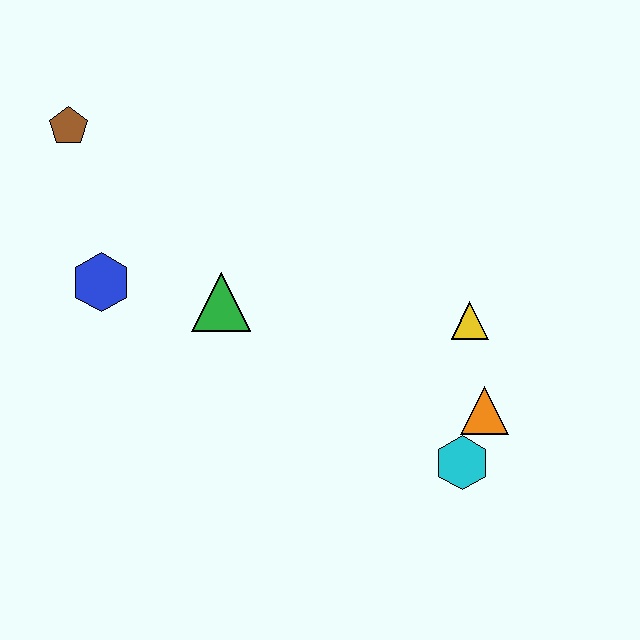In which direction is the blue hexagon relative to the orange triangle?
The blue hexagon is to the left of the orange triangle.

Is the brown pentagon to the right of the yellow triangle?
No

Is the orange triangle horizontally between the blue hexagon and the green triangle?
No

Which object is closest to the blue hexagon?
The green triangle is closest to the blue hexagon.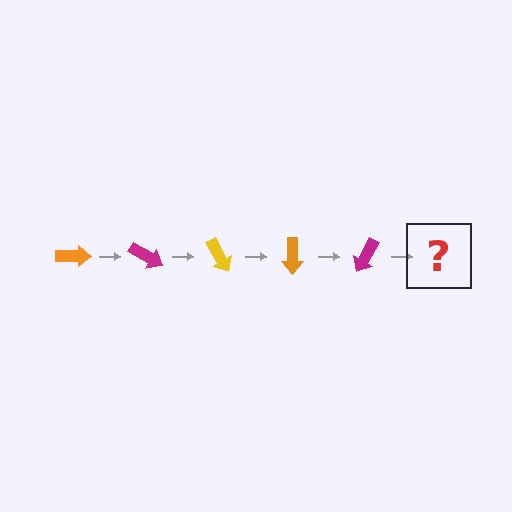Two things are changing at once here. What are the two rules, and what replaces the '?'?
The two rules are that it rotates 30 degrees each step and the color cycles through orange, magenta, and yellow. The '?' should be a yellow arrow, rotated 150 degrees from the start.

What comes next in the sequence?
The next element should be a yellow arrow, rotated 150 degrees from the start.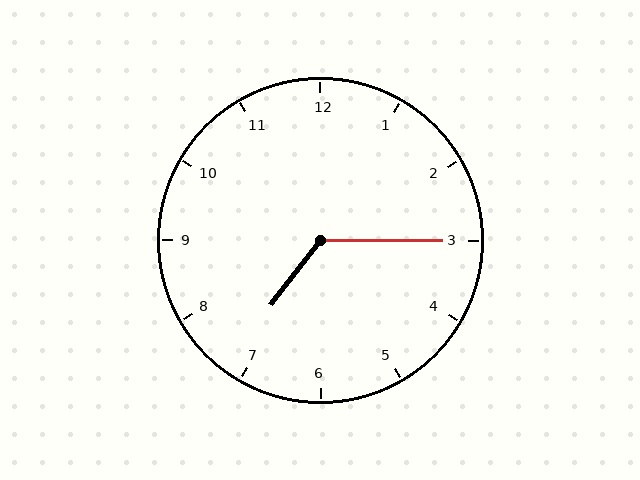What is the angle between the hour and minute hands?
Approximately 128 degrees.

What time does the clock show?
7:15.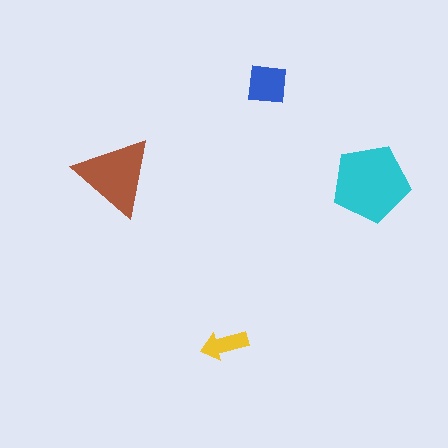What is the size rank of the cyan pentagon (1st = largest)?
1st.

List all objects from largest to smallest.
The cyan pentagon, the brown triangle, the blue square, the yellow arrow.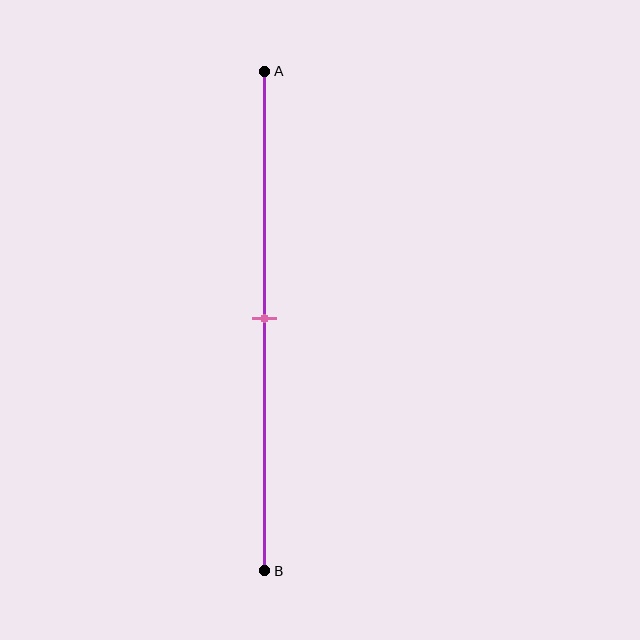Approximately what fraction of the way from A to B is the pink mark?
The pink mark is approximately 50% of the way from A to B.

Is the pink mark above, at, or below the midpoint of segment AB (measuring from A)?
The pink mark is approximately at the midpoint of segment AB.